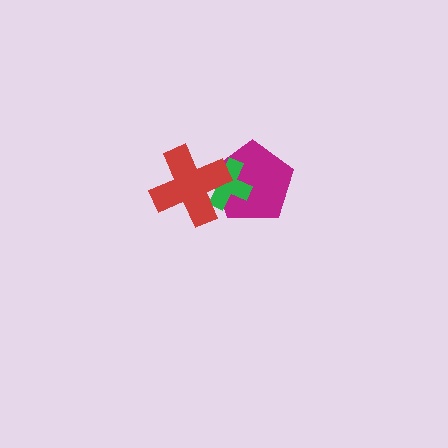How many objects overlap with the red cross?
2 objects overlap with the red cross.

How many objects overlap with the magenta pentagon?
2 objects overlap with the magenta pentagon.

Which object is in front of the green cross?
The red cross is in front of the green cross.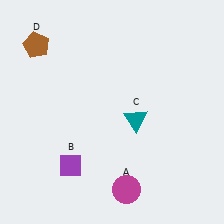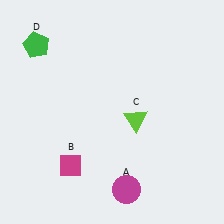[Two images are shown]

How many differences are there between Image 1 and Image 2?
There are 3 differences between the two images.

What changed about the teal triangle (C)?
In Image 1, C is teal. In Image 2, it changed to lime.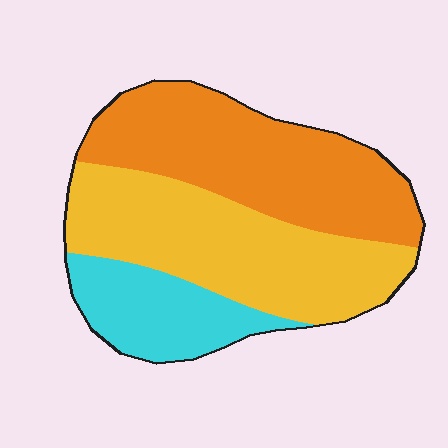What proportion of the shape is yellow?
Yellow covers 41% of the shape.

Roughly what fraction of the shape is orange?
Orange takes up between a quarter and a half of the shape.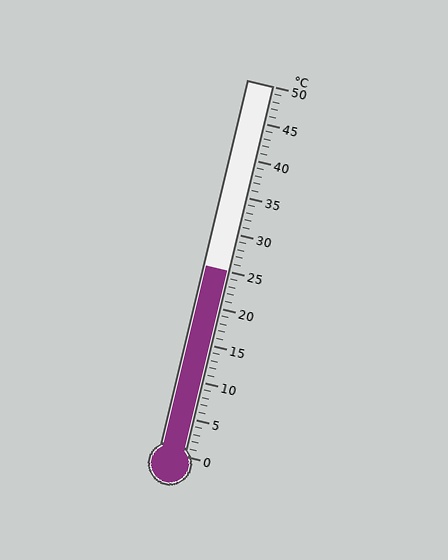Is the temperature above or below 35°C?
The temperature is below 35°C.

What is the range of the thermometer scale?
The thermometer scale ranges from 0°C to 50°C.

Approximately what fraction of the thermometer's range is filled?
The thermometer is filled to approximately 50% of its range.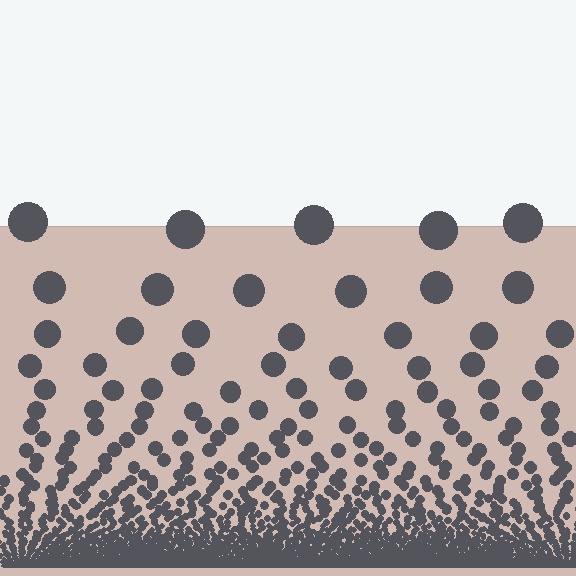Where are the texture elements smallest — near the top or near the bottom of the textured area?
Near the bottom.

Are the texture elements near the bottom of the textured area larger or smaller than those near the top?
Smaller. The gradient is inverted — elements near the bottom are smaller and denser.